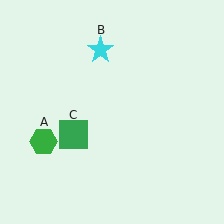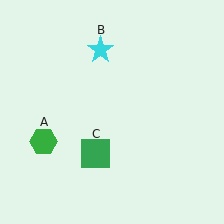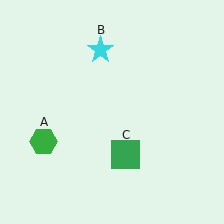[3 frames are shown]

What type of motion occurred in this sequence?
The green square (object C) rotated counterclockwise around the center of the scene.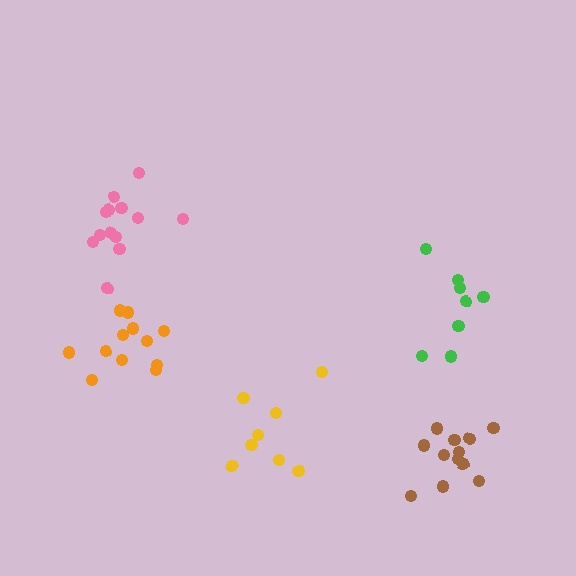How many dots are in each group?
Group 1: 13 dots, Group 2: 12 dots, Group 3: 8 dots, Group 4: 8 dots, Group 5: 12 dots (53 total).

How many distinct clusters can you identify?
There are 5 distinct clusters.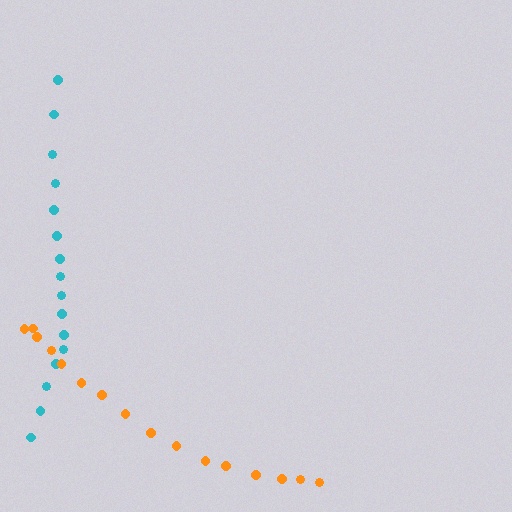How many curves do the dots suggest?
There are 2 distinct paths.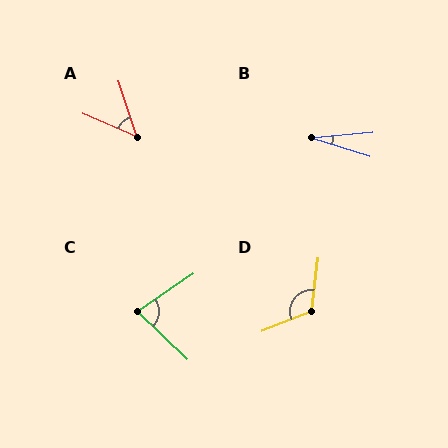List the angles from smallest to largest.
B (22°), A (49°), C (78°), D (119°).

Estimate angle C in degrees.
Approximately 78 degrees.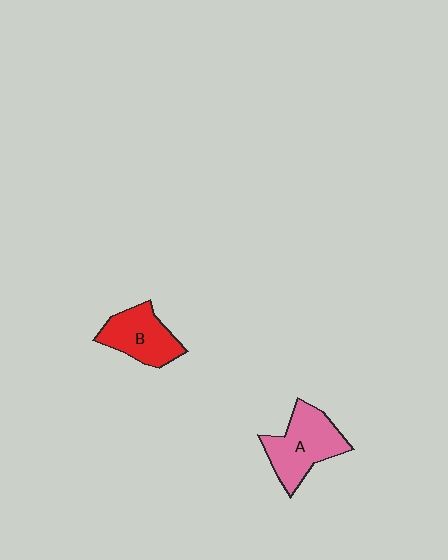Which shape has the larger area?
Shape A (pink).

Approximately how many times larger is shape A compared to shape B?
Approximately 1.2 times.